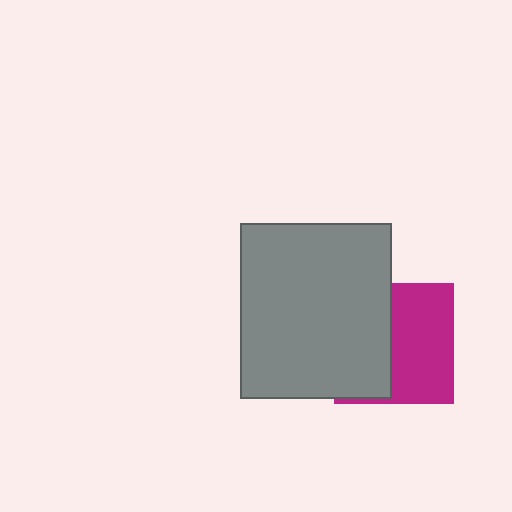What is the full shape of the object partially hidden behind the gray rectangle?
The partially hidden object is a magenta square.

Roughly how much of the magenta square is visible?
About half of it is visible (roughly 53%).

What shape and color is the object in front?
The object in front is a gray rectangle.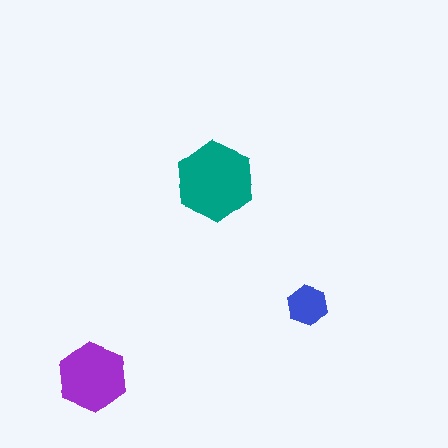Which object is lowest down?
The purple hexagon is bottommost.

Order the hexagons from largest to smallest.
the teal one, the purple one, the blue one.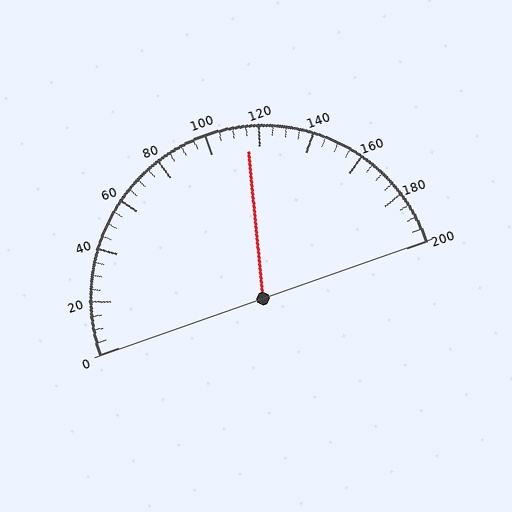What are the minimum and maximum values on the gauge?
The gauge ranges from 0 to 200.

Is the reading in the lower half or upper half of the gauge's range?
The reading is in the upper half of the range (0 to 200).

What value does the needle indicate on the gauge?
The needle indicates approximately 115.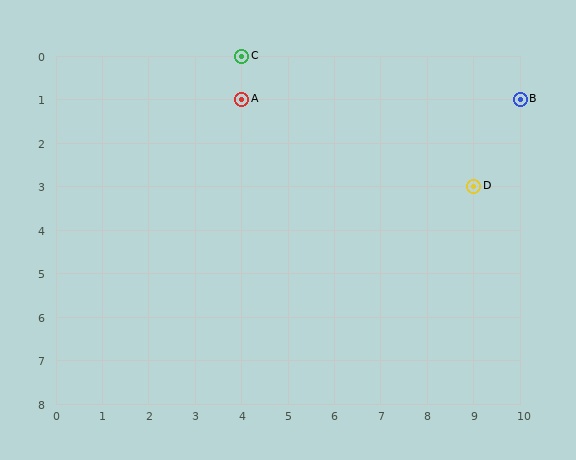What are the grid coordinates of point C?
Point C is at grid coordinates (4, 0).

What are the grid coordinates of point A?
Point A is at grid coordinates (4, 1).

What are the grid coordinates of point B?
Point B is at grid coordinates (10, 1).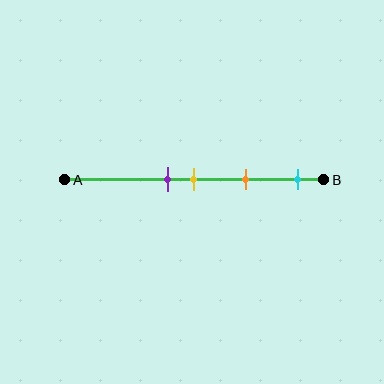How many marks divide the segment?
There are 4 marks dividing the segment.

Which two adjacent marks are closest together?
The purple and yellow marks are the closest adjacent pair.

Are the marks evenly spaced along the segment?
No, the marks are not evenly spaced.